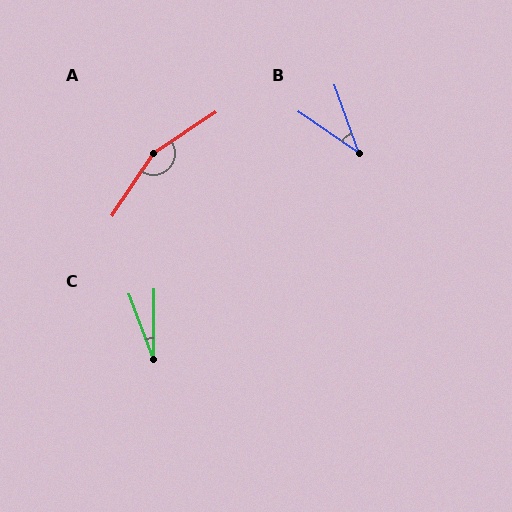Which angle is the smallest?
C, at approximately 21 degrees.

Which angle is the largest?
A, at approximately 158 degrees.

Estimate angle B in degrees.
Approximately 36 degrees.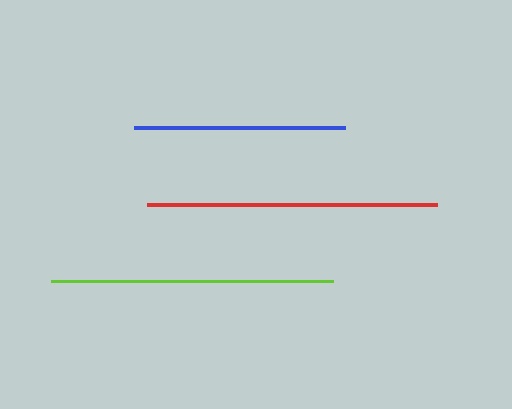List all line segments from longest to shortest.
From longest to shortest: red, lime, blue.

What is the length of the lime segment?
The lime segment is approximately 281 pixels long.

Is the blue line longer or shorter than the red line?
The red line is longer than the blue line.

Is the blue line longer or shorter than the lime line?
The lime line is longer than the blue line.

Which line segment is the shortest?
The blue line is the shortest at approximately 210 pixels.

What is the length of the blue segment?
The blue segment is approximately 210 pixels long.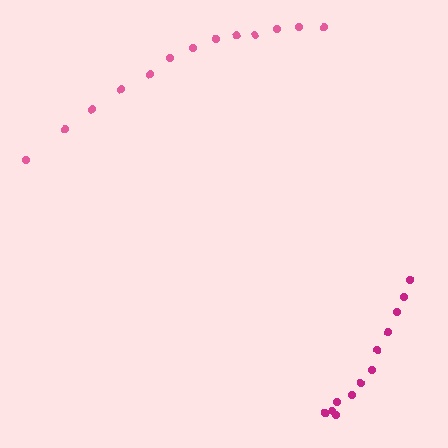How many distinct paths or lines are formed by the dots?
There are 2 distinct paths.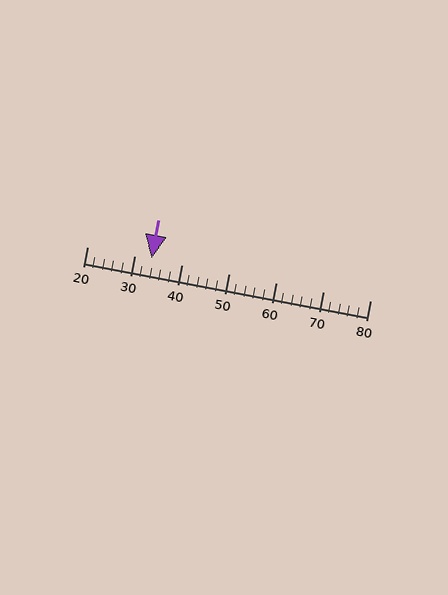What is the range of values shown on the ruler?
The ruler shows values from 20 to 80.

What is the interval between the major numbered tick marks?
The major tick marks are spaced 10 units apart.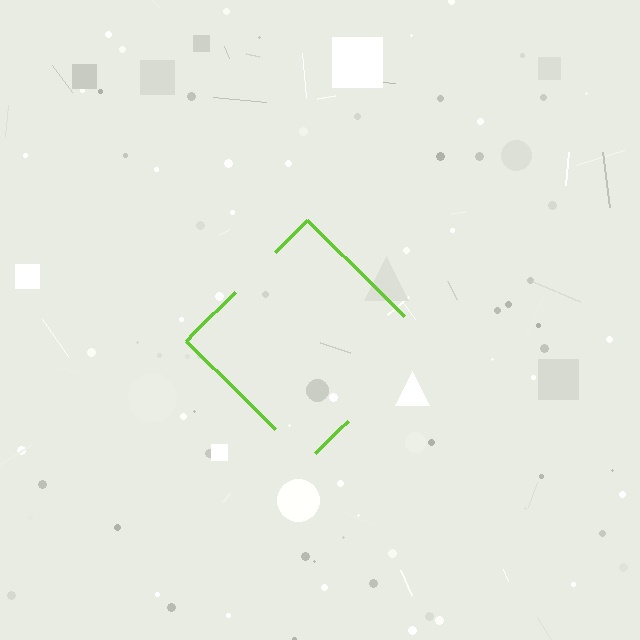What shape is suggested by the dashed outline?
The dashed outline suggests a diamond.